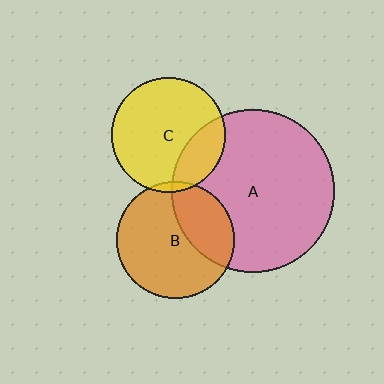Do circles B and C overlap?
Yes.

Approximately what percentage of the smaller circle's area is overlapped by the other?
Approximately 5%.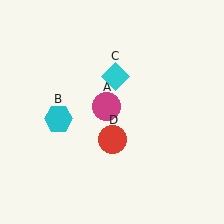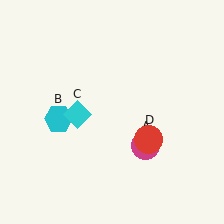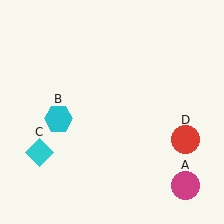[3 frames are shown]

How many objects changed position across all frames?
3 objects changed position: magenta circle (object A), cyan diamond (object C), red circle (object D).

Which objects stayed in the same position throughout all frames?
Cyan hexagon (object B) remained stationary.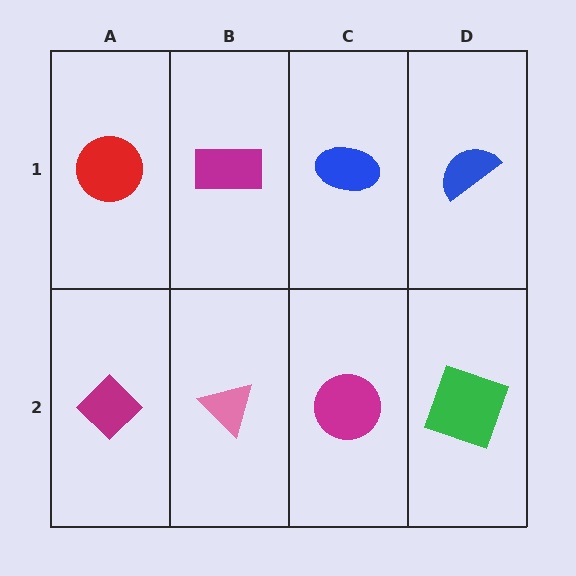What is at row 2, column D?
A green square.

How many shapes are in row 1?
4 shapes.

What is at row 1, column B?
A magenta rectangle.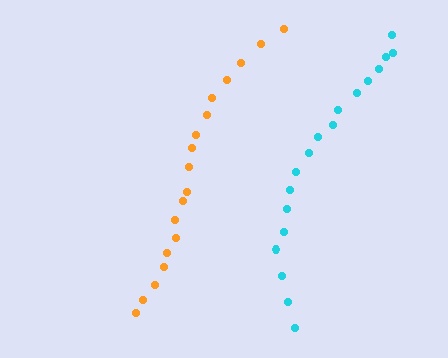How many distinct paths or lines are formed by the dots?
There are 2 distinct paths.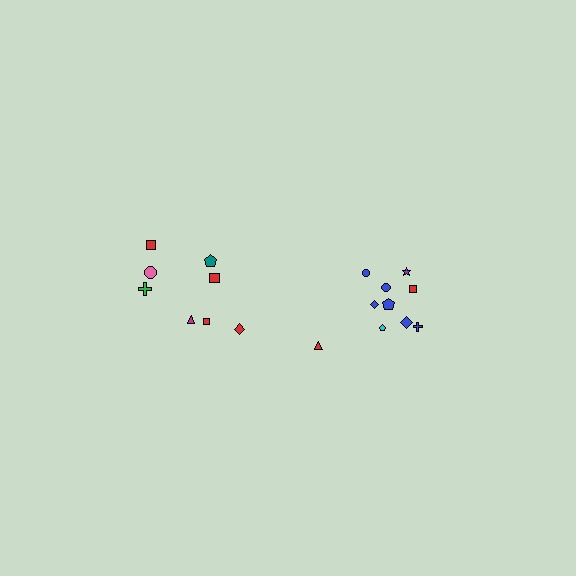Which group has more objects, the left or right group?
The right group.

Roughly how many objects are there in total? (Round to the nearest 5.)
Roughly 20 objects in total.